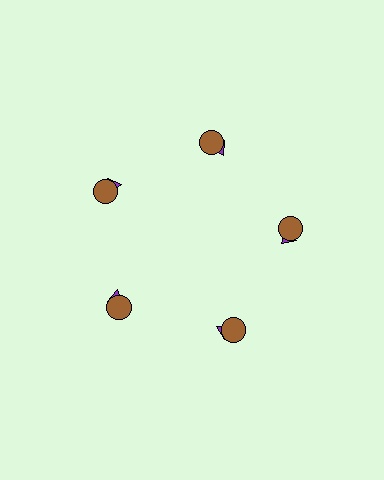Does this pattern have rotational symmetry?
Yes, this pattern has 5-fold rotational symmetry. It looks the same after rotating 72 degrees around the center.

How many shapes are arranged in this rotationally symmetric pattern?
There are 10 shapes, arranged in 5 groups of 2.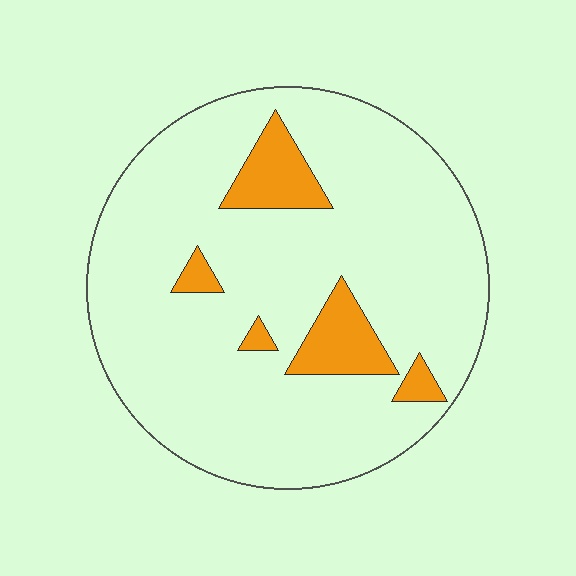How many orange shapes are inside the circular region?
5.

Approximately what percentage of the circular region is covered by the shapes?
Approximately 10%.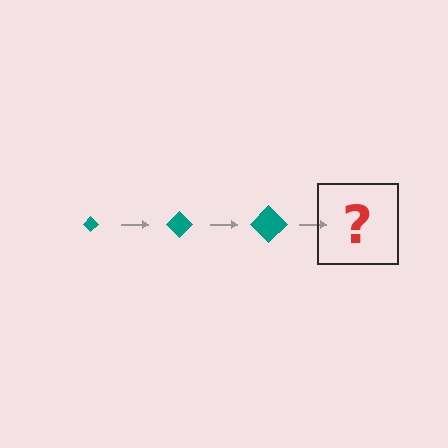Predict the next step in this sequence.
The next step is a teal diamond, larger than the previous one.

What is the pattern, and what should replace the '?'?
The pattern is that the diamond gets progressively larger each step. The '?' should be a teal diamond, larger than the previous one.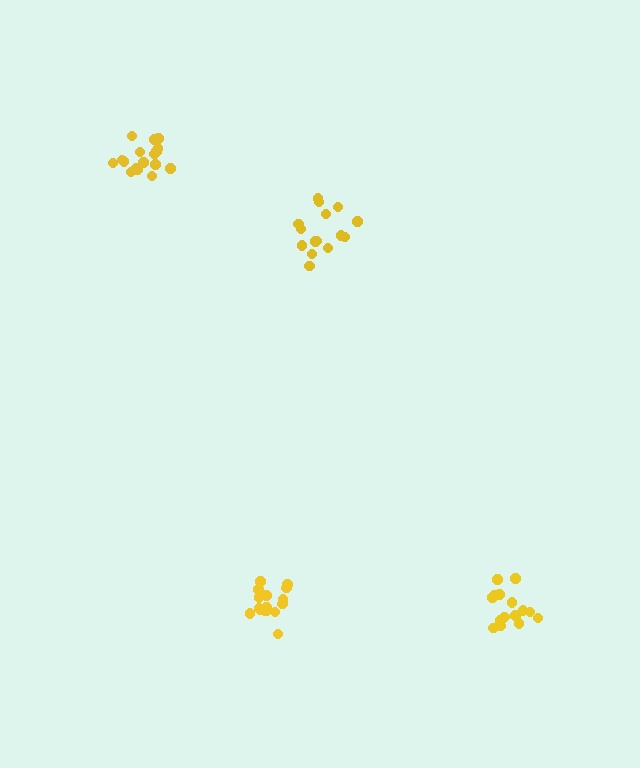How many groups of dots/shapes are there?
There are 4 groups.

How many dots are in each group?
Group 1: 15 dots, Group 2: 17 dots, Group 3: 15 dots, Group 4: 17 dots (64 total).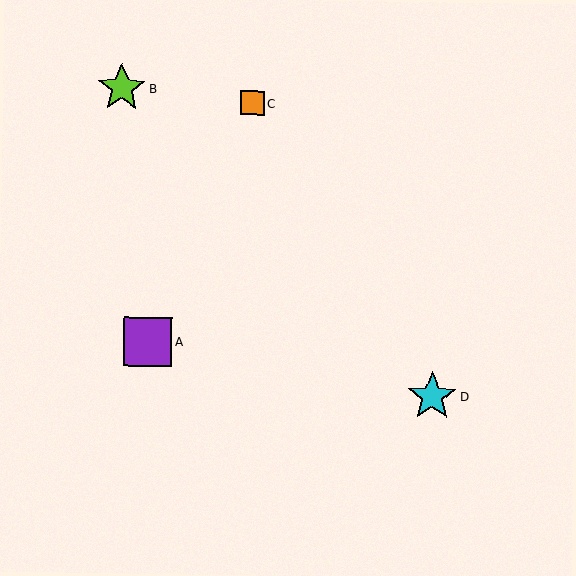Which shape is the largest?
The cyan star (labeled D) is the largest.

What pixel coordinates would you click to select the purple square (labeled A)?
Click at (148, 342) to select the purple square A.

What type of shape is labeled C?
Shape C is an orange square.